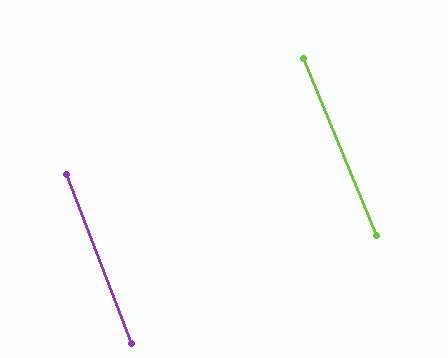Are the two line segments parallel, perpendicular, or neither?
Parallel — their directions differ by only 1.6°.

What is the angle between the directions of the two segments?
Approximately 2 degrees.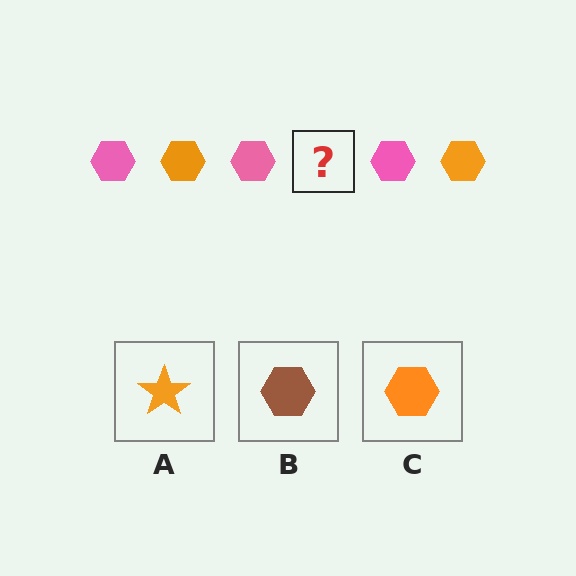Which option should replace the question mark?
Option C.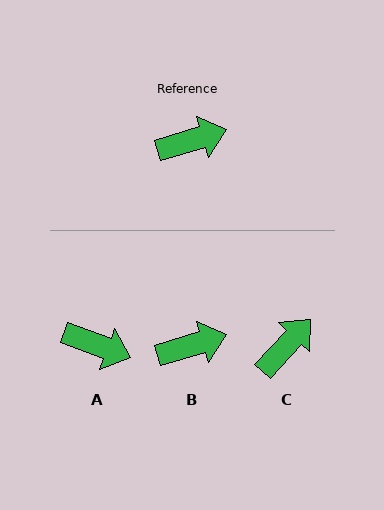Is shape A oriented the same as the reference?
No, it is off by about 37 degrees.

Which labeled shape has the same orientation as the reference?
B.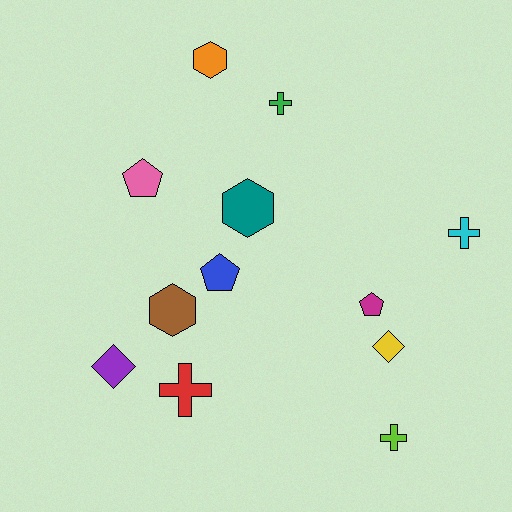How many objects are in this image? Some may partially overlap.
There are 12 objects.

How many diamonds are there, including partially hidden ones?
There are 2 diamonds.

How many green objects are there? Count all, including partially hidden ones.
There is 1 green object.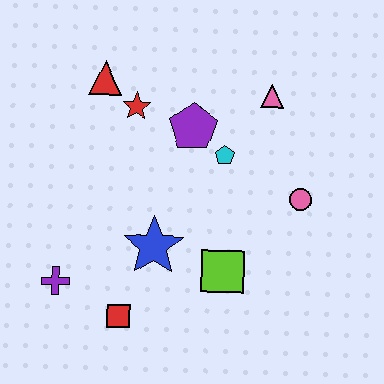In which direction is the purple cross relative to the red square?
The purple cross is to the left of the red square.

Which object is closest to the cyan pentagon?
The purple pentagon is closest to the cyan pentagon.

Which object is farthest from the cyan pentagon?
The purple cross is farthest from the cyan pentagon.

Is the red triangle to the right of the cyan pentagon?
No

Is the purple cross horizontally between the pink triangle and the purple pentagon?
No